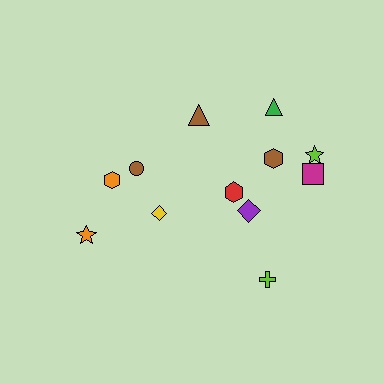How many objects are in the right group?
There are 8 objects.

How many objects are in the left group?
There are 4 objects.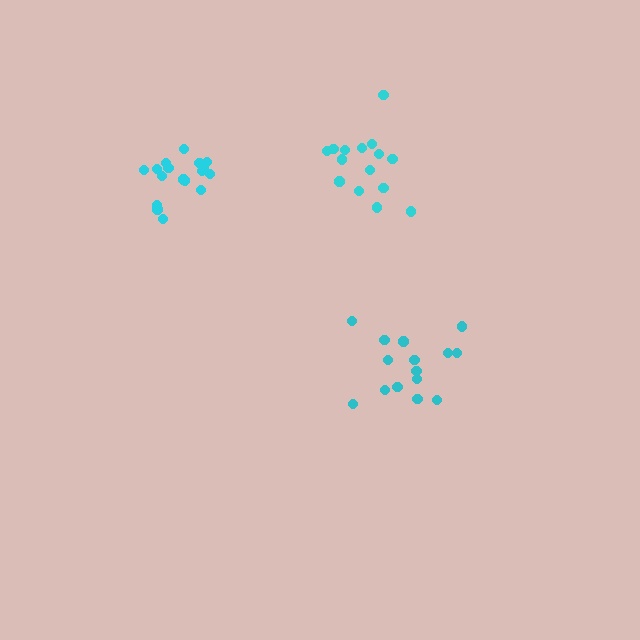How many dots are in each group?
Group 1: 17 dots, Group 2: 15 dots, Group 3: 15 dots (47 total).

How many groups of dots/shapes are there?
There are 3 groups.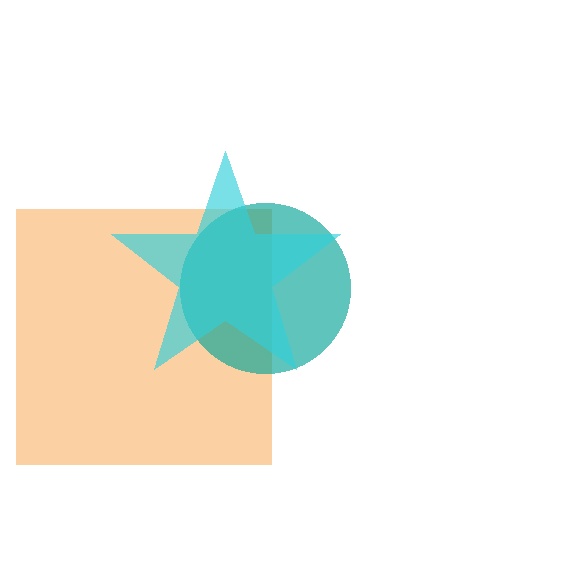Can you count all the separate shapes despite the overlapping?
Yes, there are 3 separate shapes.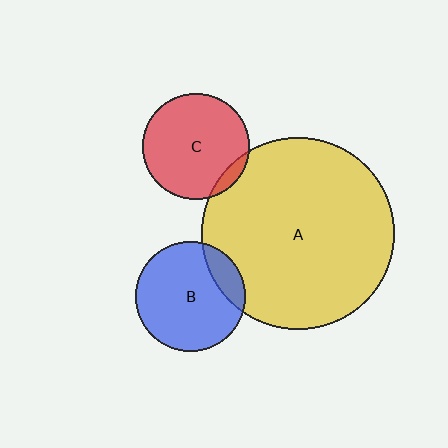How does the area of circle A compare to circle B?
Approximately 3.1 times.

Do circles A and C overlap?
Yes.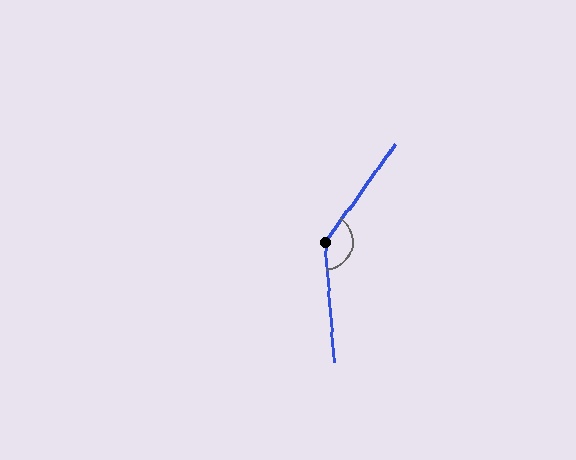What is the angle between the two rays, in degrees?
Approximately 140 degrees.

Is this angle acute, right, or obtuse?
It is obtuse.